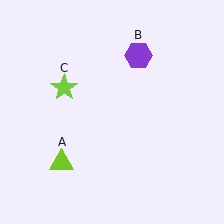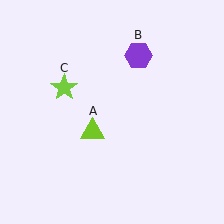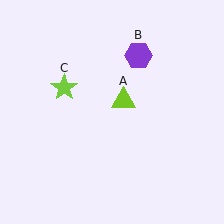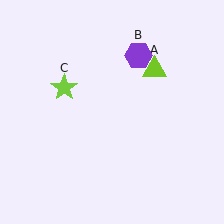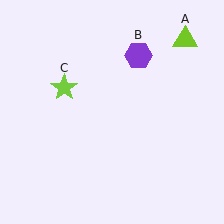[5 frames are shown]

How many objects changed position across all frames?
1 object changed position: lime triangle (object A).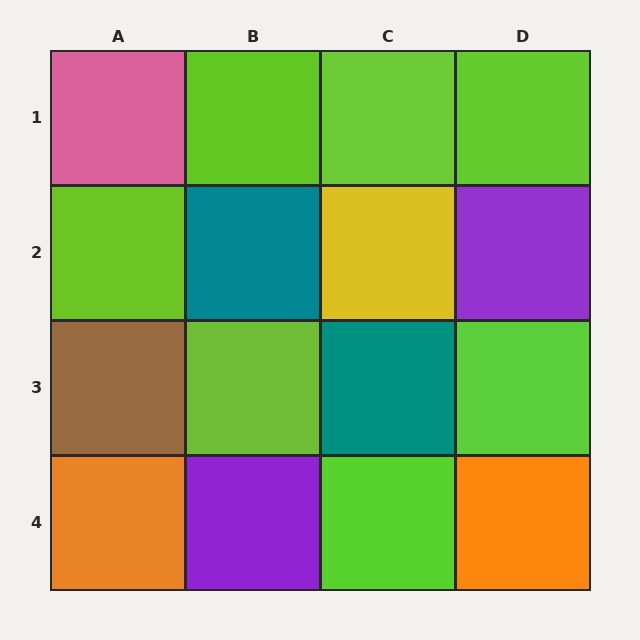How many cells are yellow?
1 cell is yellow.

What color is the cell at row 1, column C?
Lime.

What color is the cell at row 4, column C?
Lime.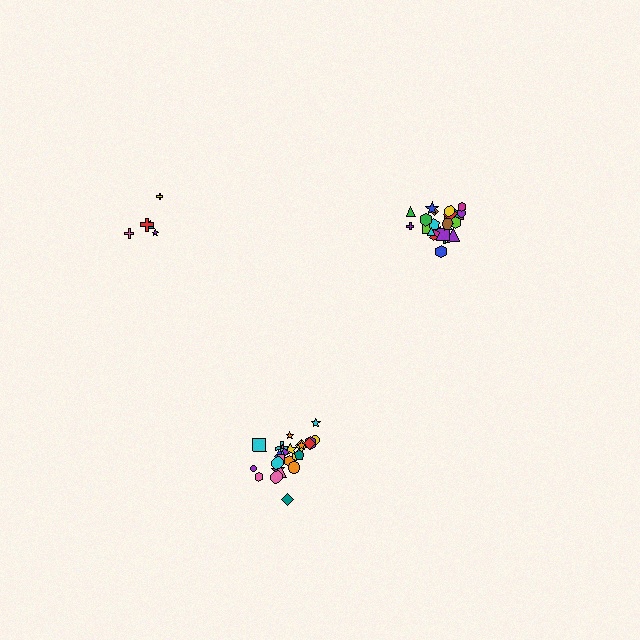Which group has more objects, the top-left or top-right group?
The top-right group.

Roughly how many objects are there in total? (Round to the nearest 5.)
Roughly 55 objects in total.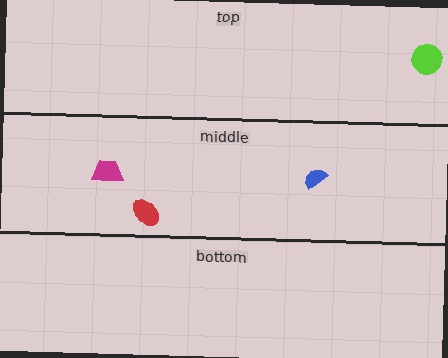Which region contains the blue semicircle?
The middle region.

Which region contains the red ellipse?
The middle region.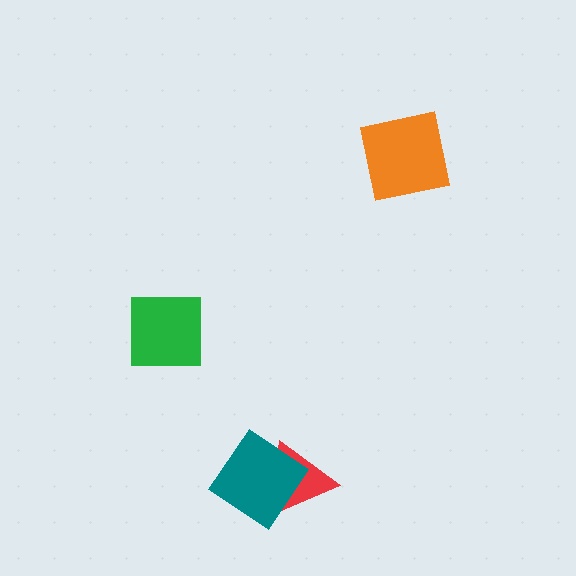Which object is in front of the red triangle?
The teal diamond is in front of the red triangle.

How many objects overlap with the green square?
0 objects overlap with the green square.